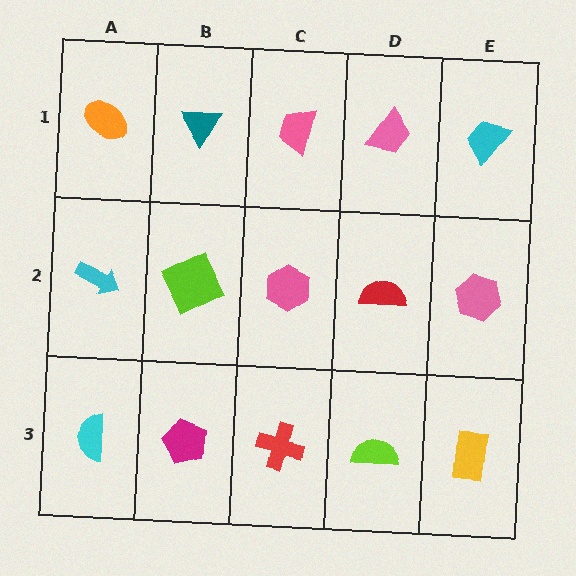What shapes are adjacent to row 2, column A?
An orange ellipse (row 1, column A), a cyan semicircle (row 3, column A), a lime square (row 2, column B).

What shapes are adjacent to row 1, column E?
A pink hexagon (row 2, column E), a pink trapezoid (row 1, column D).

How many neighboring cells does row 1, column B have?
3.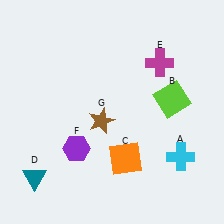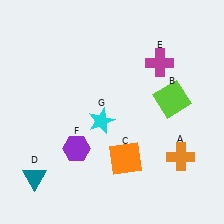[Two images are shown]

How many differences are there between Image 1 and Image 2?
There are 2 differences between the two images.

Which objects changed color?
A changed from cyan to orange. G changed from brown to cyan.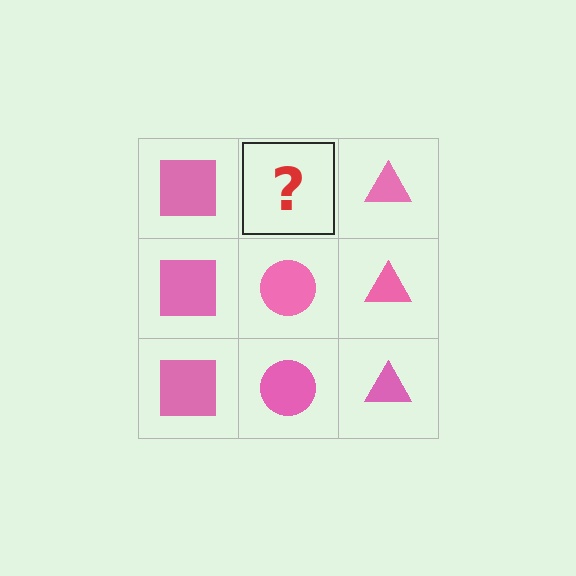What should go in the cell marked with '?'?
The missing cell should contain a pink circle.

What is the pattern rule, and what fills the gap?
The rule is that each column has a consistent shape. The gap should be filled with a pink circle.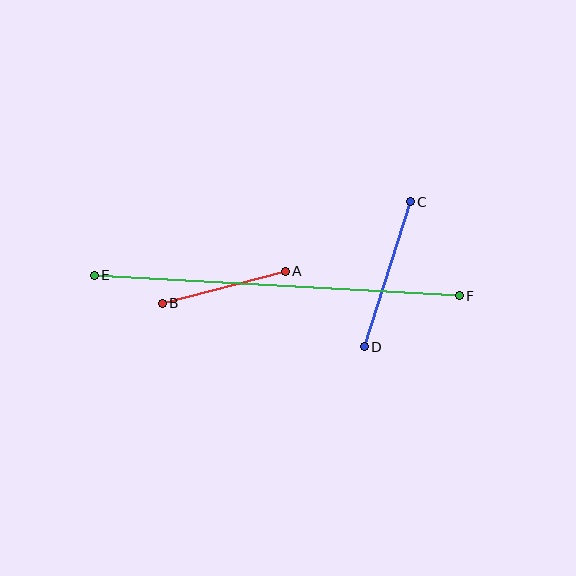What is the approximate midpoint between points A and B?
The midpoint is at approximately (224, 287) pixels.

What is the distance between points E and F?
The distance is approximately 366 pixels.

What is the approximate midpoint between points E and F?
The midpoint is at approximately (277, 285) pixels.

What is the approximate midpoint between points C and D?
The midpoint is at approximately (387, 274) pixels.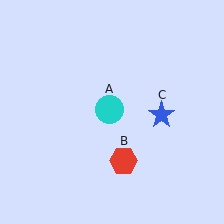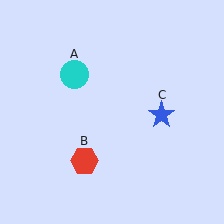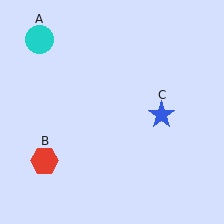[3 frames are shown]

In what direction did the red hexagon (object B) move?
The red hexagon (object B) moved left.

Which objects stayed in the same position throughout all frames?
Blue star (object C) remained stationary.